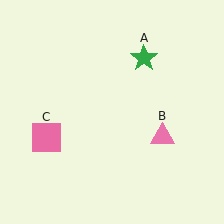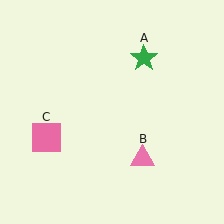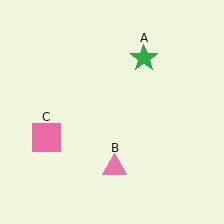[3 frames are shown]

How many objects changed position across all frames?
1 object changed position: pink triangle (object B).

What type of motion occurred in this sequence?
The pink triangle (object B) rotated clockwise around the center of the scene.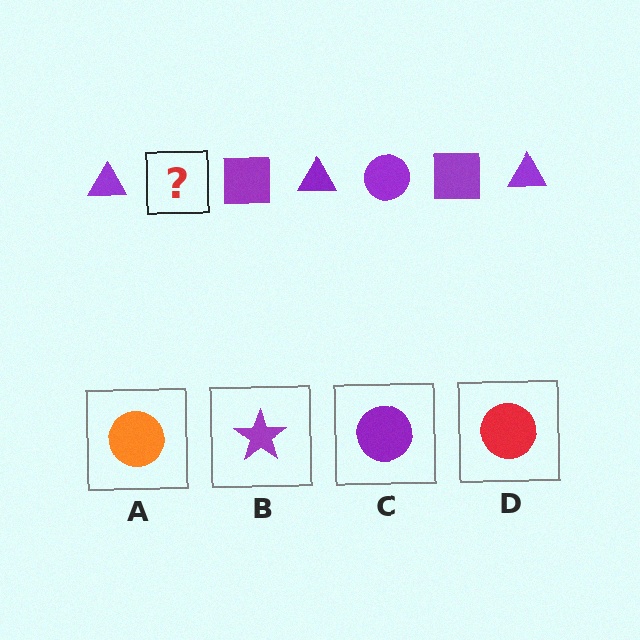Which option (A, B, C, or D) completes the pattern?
C.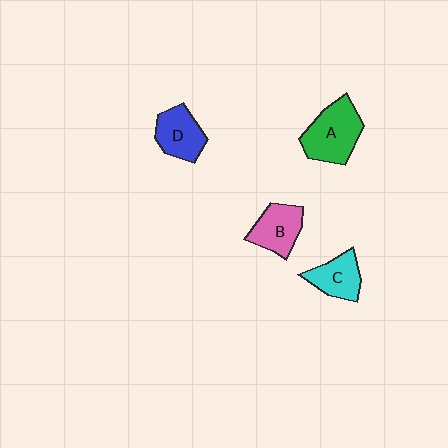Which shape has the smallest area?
Shape C (cyan).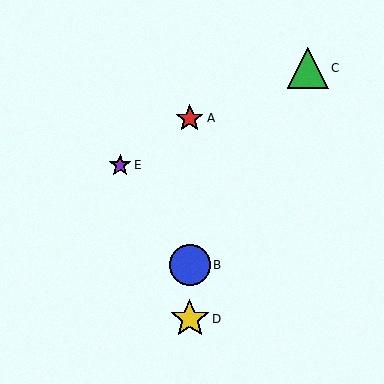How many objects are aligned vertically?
3 objects (A, B, D) are aligned vertically.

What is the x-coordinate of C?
Object C is at x≈308.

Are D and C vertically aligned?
No, D is at x≈190 and C is at x≈308.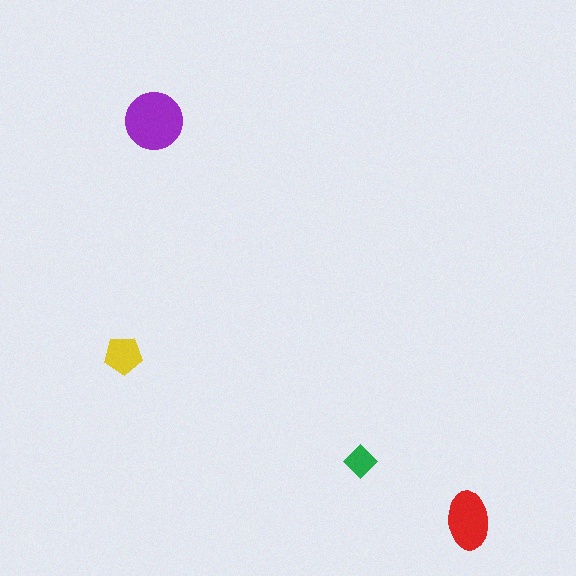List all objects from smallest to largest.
The green diamond, the yellow pentagon, the red ellipse, the purple circle.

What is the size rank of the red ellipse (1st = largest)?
2nd.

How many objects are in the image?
There are 4 objects in the image.